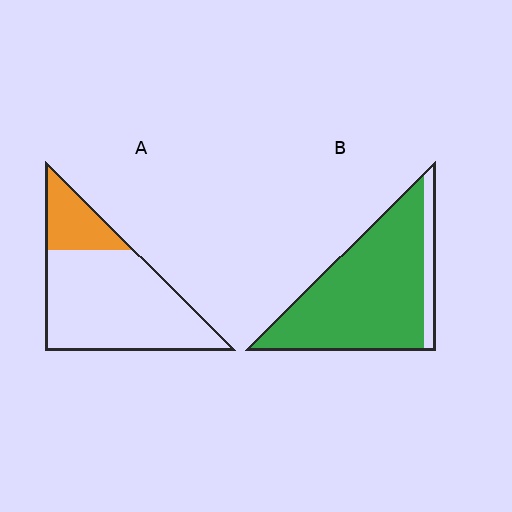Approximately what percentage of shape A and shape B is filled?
A is approximately 20% and B is approximately 90%.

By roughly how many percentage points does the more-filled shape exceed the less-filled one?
By roughly 65 percentage points (B over A).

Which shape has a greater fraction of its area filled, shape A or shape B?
Shape B.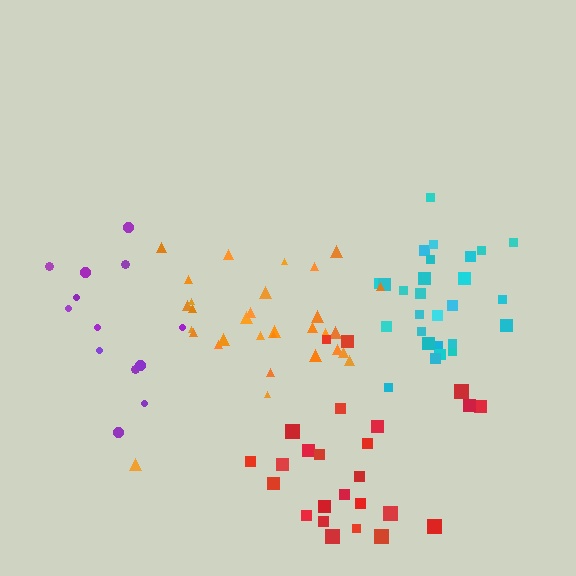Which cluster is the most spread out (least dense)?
Purple.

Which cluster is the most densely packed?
Cyan.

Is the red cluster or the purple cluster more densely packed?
Red.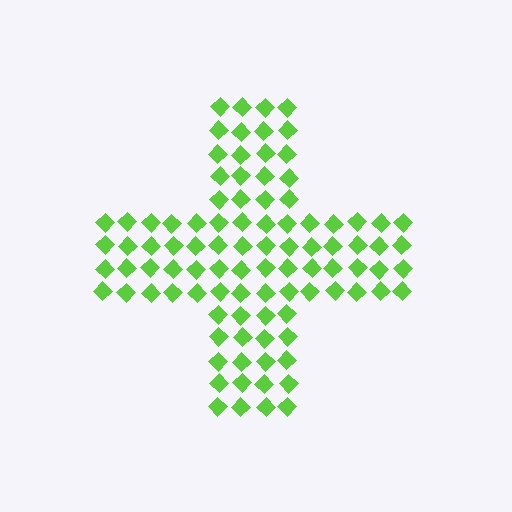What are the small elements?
The small elements are diamonds.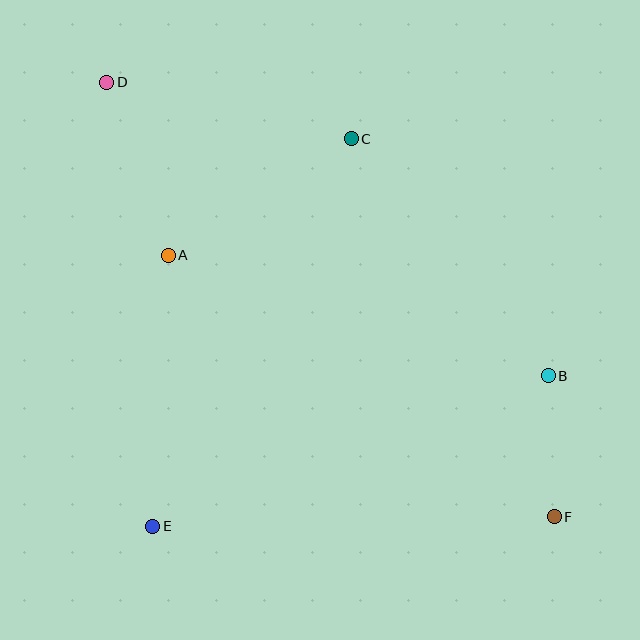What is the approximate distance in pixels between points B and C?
The distance between B and C is approximately 308 pixels.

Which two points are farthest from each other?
Points D and F are farthest from each other.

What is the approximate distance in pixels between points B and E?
The distance between B and E is approximately 423 pixels.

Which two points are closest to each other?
Points B and F are closest to each other.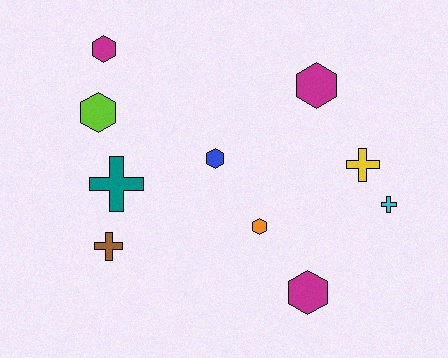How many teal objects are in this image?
There is 1 teal object.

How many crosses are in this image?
There are 4 crosses.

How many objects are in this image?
There are 10 objects.